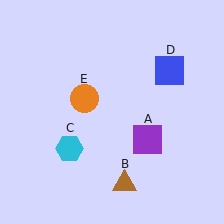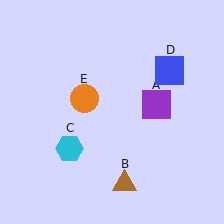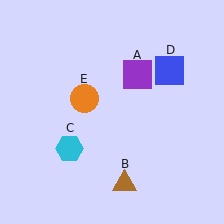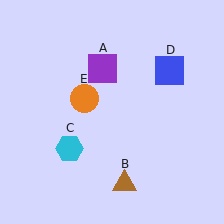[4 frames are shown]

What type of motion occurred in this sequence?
The purple square (object A) rotated counterclockwise around the center of the scene.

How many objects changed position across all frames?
1 object changed position: purple square (object A).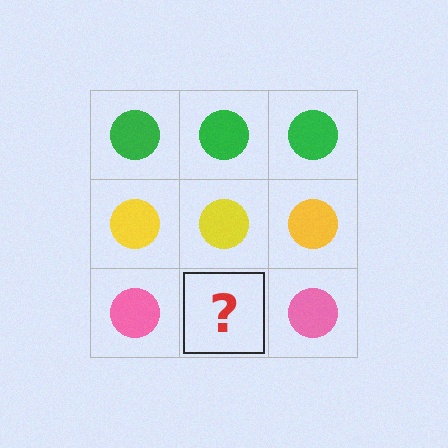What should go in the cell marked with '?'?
The missing cell should contain a pink circle.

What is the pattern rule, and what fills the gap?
The rule is that each row has a consistent color. The gap should be filled with a pink circle.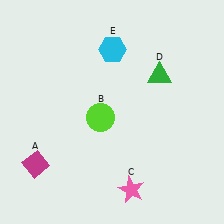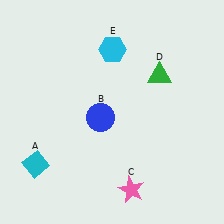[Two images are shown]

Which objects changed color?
A changed from magenta to cyan. B changed from lime to blue.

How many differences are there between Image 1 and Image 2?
There are 2 differences between the two images.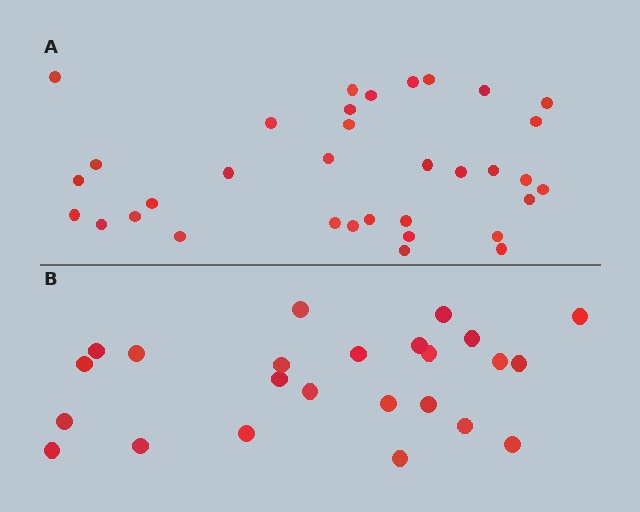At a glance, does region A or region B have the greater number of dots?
Region A (the top region) has more dots.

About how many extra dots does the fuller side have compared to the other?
Region A has roughly 10 or so more dots than region B.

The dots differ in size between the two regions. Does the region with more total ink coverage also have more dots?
No. Region B has more total ink coverage because its dots are larger, but region A actually contains more individual dots. Total area can be misleading — the number of items is what matters here.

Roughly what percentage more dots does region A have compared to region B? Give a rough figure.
About 40% more.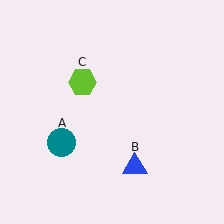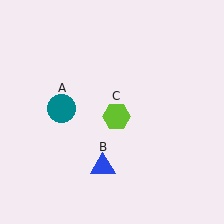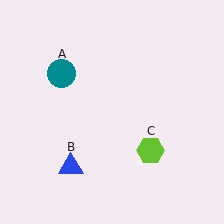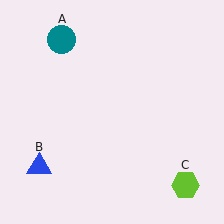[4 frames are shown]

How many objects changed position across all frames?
3 objects changed position: teal circle (object A), blue triangle (object B), lime hexagon (object C).